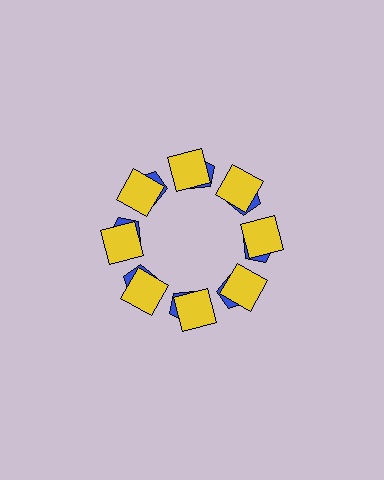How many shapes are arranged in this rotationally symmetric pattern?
There are 16 shapes, arranged in 8 groups of 2.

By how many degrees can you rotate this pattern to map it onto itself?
The pattern maps onto itself every 45 degrees of rotation.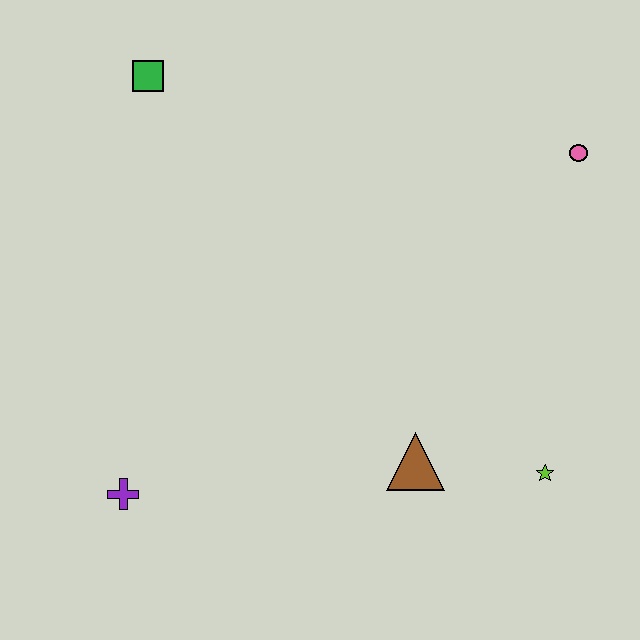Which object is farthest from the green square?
The lime star is farthest from the green square.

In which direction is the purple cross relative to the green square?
The purple cross is below the green square.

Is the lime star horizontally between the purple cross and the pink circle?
Yes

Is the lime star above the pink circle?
No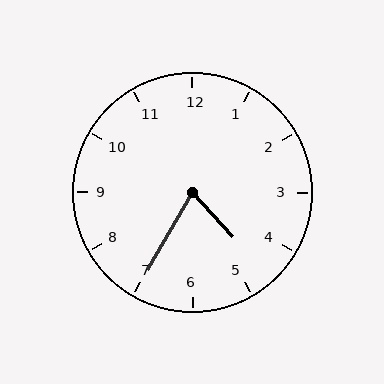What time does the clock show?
4:35.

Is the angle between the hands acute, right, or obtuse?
It is acute.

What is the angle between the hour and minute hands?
Approximately 72 degrees.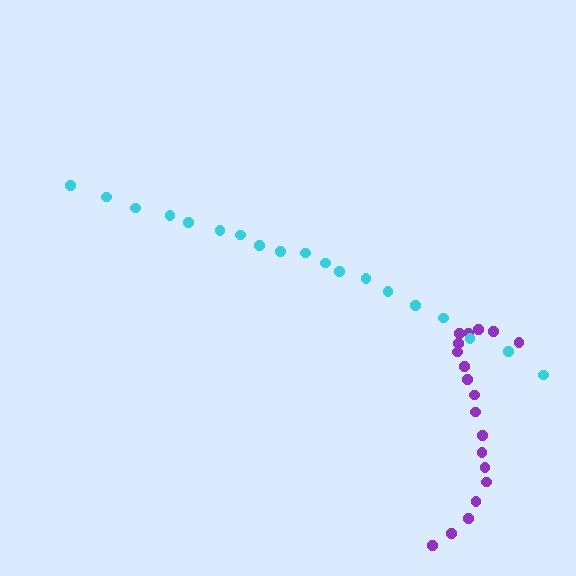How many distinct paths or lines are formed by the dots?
There are 2 distinct paths.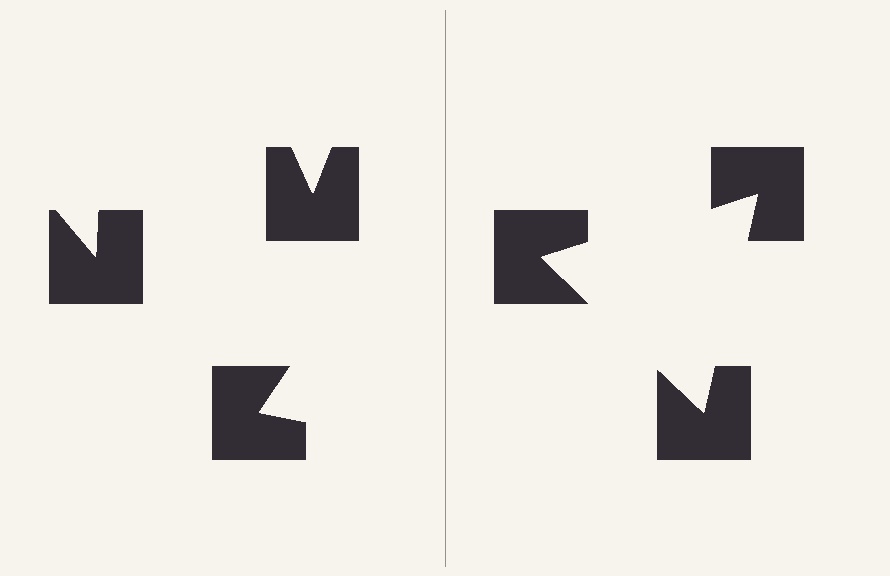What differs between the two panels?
The notched squares are positioned identically on both sides; only the wedge orientations differ. On the right they align to a triangle; on the left they are misaligned.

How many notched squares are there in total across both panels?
6 — 3 on each side.